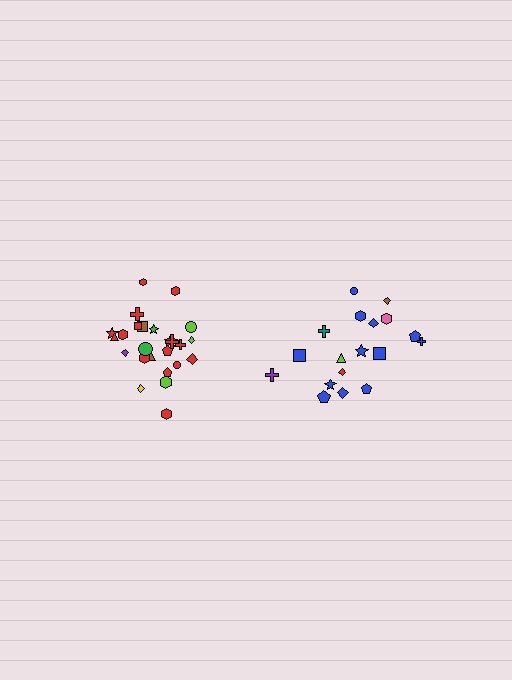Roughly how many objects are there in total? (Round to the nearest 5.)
Roughly 45 objects in total.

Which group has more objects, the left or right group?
The left group.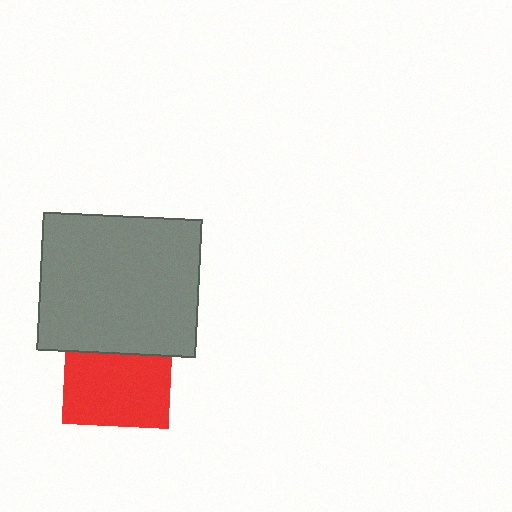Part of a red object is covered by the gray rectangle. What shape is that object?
It is a square.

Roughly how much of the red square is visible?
Most of it is visible (roughly 67%).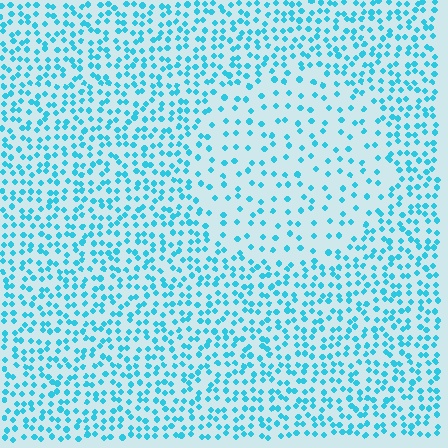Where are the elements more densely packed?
The elements are more densely packed outside the circle boundary.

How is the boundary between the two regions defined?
The boundary is defined by a change in element density (approximately 2.1x ratio). All elements are the same color, size, and shape.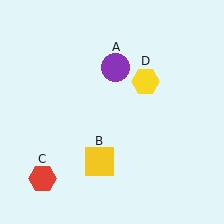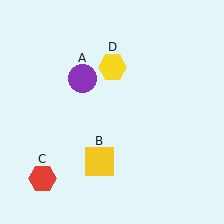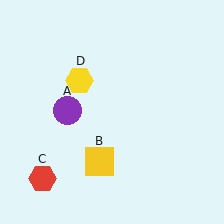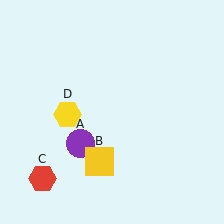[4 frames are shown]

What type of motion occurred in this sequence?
The purple circle (object A), yellow hexagon (object D) rotated counterclockwise around the center of the scene.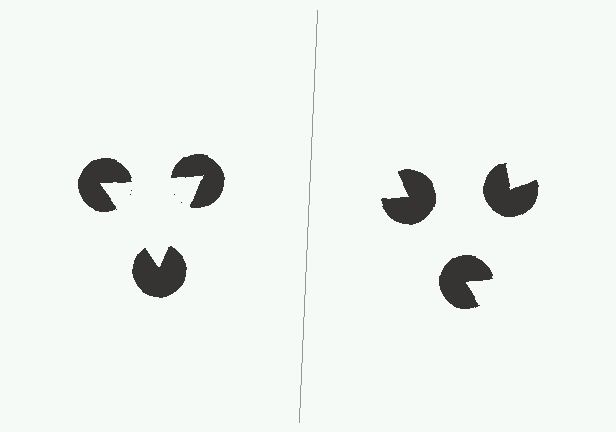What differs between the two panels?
The pac-man discs are positioned identically on both sides; only the wedge orientations differ. On the left they align to a triangle; on the right they are misaligned.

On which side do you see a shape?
An illusory triangle appears on the left side. On the right side the wedge cuts are rotated, so no coherent shape forms.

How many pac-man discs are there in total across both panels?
6 — 3 on each side.